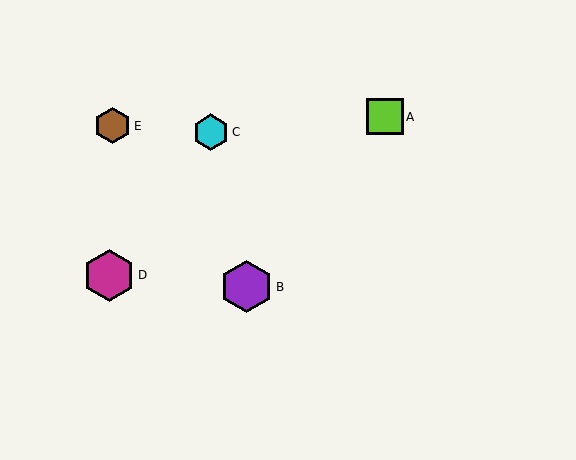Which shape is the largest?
The purple hexagon (labeled B) is the largest.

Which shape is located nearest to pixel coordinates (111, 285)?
The magenta hexagon (labeled D) at (109, 275) is nearest to that location.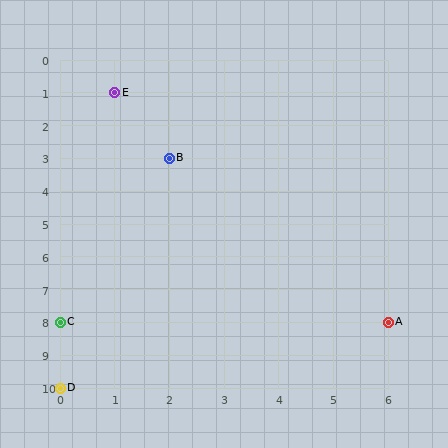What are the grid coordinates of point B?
Point B is at grid coordinates (2, 3).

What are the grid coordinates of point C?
Point C is at grid coordinates (0, 8).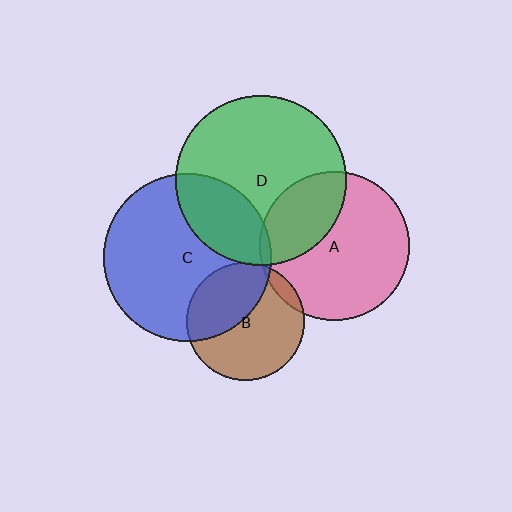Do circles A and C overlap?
Yes.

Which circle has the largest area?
Circle D (green).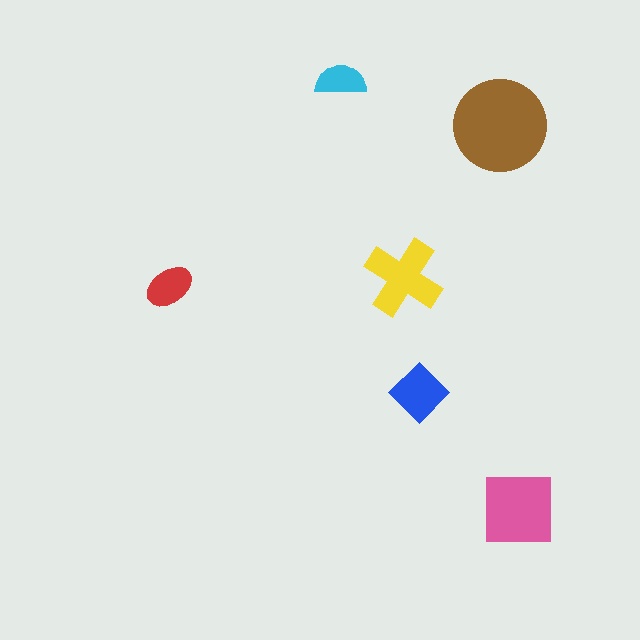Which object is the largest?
The brown circle.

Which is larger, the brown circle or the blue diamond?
The brown circle.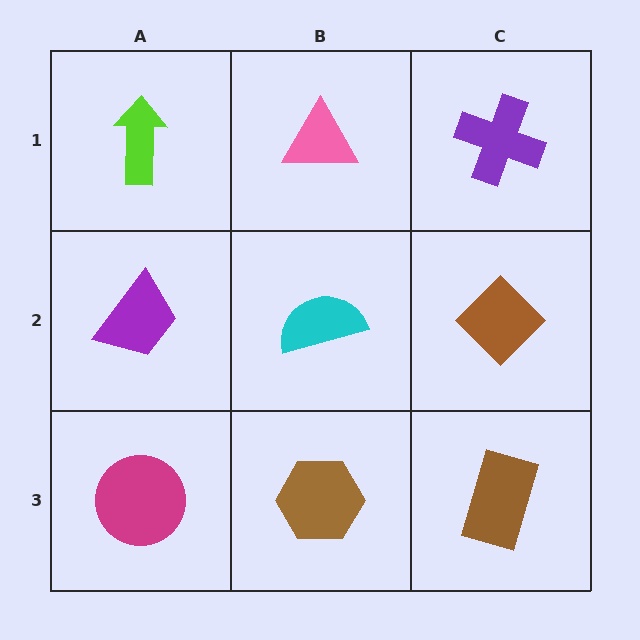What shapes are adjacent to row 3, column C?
A brown diamond (row 2, column C), a brown hexagon (row 3, column B).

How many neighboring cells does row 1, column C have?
2.